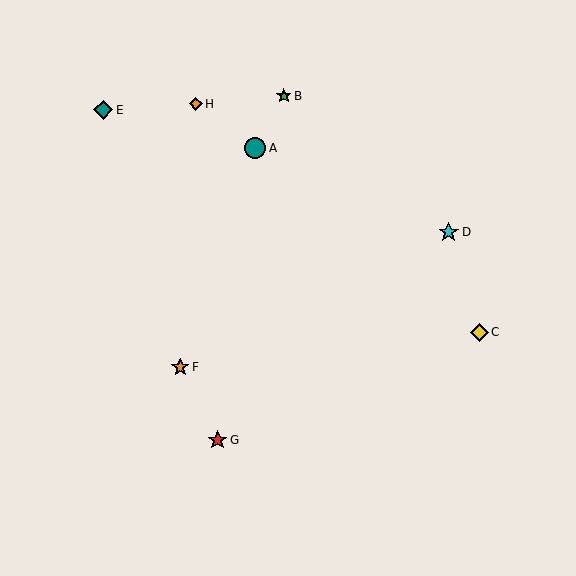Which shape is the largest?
The teal circle (labeled A) is the largest.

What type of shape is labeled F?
Shape F is an orange star.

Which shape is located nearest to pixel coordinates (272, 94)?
The green star (labeled B) at (284, 96) is nearest to that location.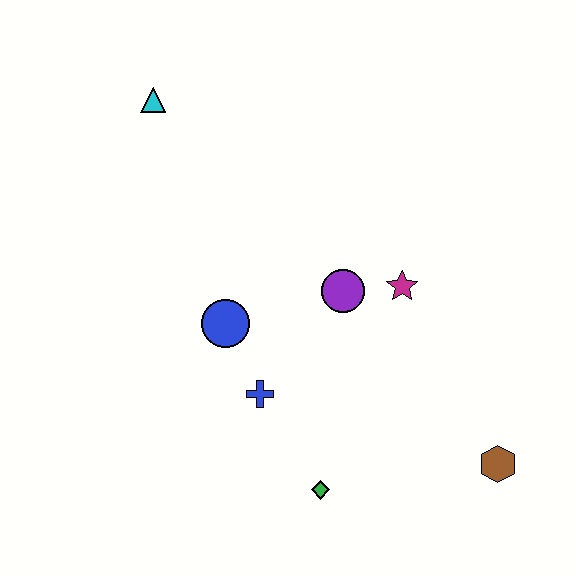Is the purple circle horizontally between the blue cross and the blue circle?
No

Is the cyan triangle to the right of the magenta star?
No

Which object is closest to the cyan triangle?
The blue circle is closest to the cyan triangle.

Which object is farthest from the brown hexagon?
The cyan triangle is farthest from the brown hexagon.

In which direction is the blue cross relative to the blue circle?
The blue cross is below the blue circle.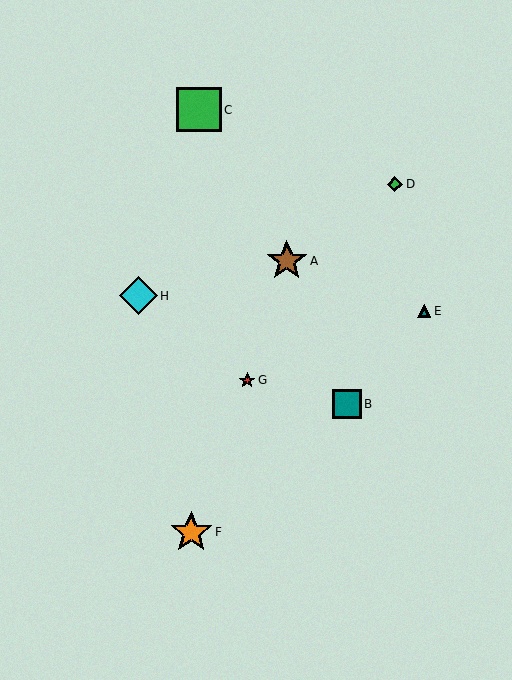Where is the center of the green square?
The center of the green square is at (199, 110).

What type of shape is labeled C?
Shape C is a green square.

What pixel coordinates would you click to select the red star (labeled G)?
Click at (247, 381) to select the red star G.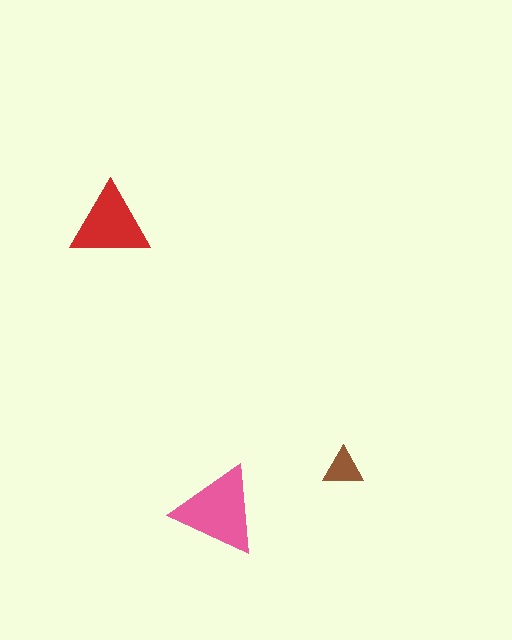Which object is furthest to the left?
The red triangle is leftmost.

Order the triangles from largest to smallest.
the pink one, the red one, the brown one.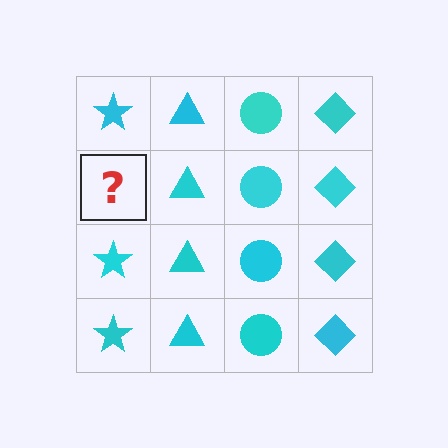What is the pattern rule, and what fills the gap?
The rule is that each column has a consistent shape. The gap should be filled with a cyan star.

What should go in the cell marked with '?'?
The missing cell should contain a cyan star.